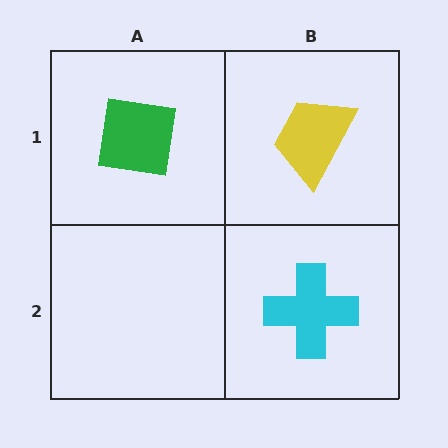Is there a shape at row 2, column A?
No, that cell is empty.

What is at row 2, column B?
A cyan cross.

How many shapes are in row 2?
1 shape.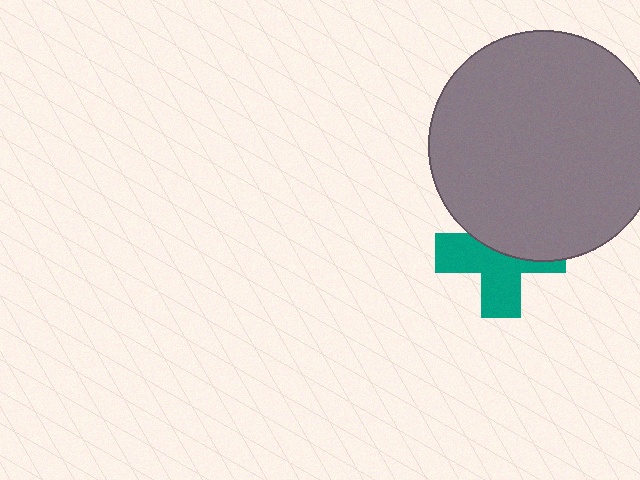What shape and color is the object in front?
The object in front is a gray circle.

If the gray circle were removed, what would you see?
You would see the complete teal cross.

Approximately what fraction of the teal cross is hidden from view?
Roughly 45% of the teal cross is hidden behind the gray circle.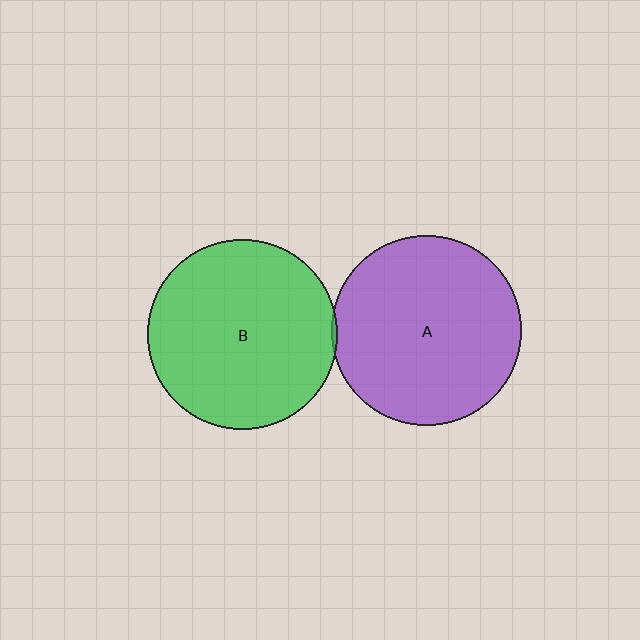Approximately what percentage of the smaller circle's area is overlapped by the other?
Approximately 5%.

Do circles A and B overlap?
Yes.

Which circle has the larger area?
Circle A (purple).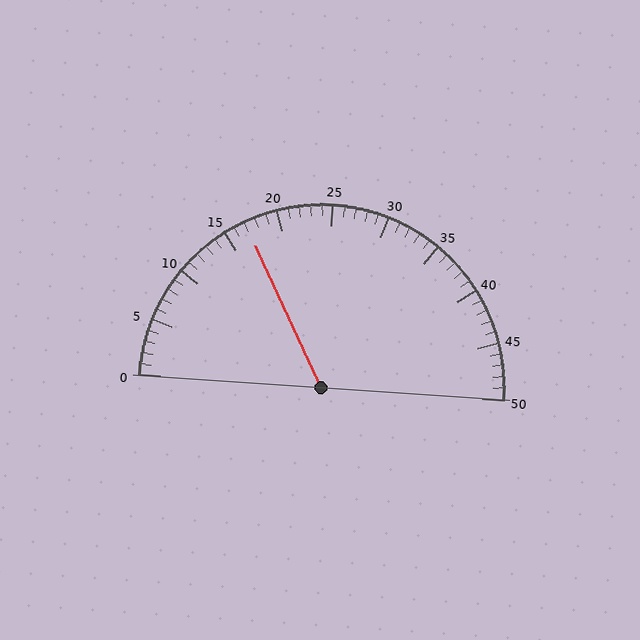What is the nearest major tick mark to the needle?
The nearest major tick mark is 15.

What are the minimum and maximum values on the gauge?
The gauge ranges from 0 to 50.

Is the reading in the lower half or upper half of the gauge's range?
The reading is in the lower half of the range (0 to 50).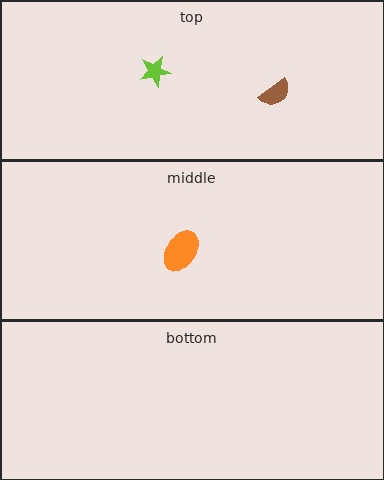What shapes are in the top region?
The lime star, the brown semicircle.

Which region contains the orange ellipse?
The middle region.